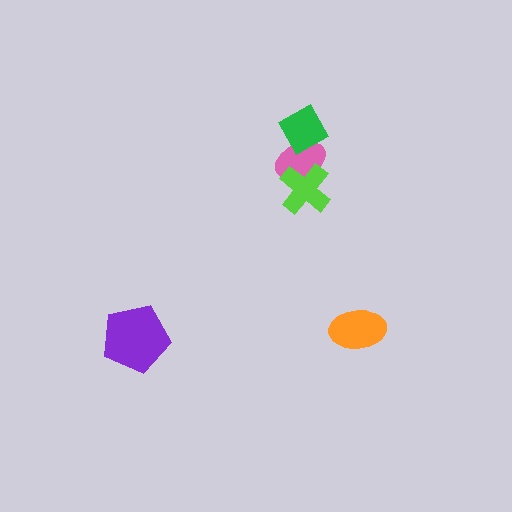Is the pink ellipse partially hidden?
Yes, it is partially covered by another shape.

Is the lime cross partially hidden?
No, no other shape covers it.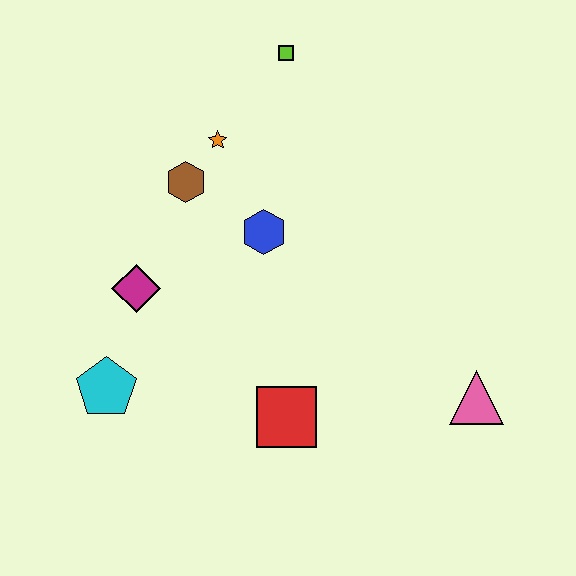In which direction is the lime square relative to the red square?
The lime square is above the red square.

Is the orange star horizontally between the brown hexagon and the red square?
Yes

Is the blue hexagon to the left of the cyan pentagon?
No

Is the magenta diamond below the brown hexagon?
Yes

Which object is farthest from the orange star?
The pink triangle is farthest from the orange star.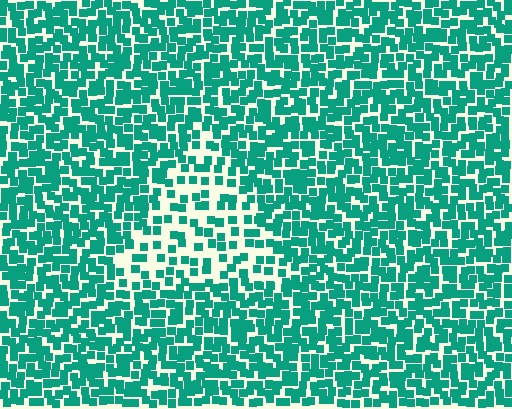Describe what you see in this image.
The image contains small teal elements arranged at two different densities. A triangle-shaped region is visible where the elements are less densely packed than the surrounding area.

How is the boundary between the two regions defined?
The boundary is defined by a change in element density (approximately 2.1x ratio). All elements are the same color, size, and shape.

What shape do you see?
I see a triangle.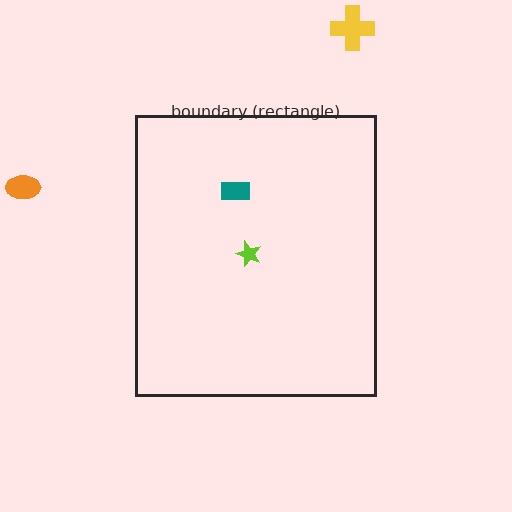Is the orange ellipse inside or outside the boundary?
Outside.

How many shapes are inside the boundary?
2 inside, 2 outside.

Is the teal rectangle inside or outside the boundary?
Inside.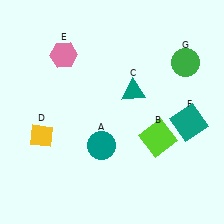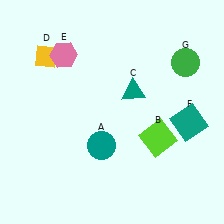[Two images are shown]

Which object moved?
The yellow diamond (D) moved up.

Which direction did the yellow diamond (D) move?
The yellow diamond (D) moved up.